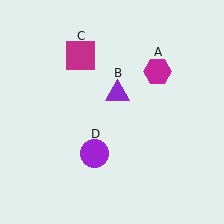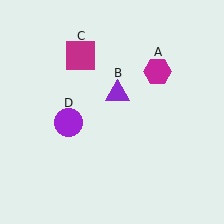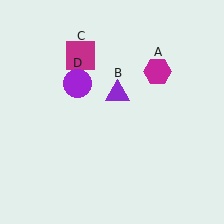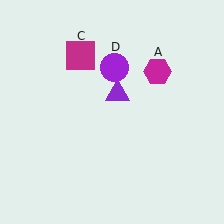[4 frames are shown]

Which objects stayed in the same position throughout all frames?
Magenta hexagon (object A) and purple triangle (object B) and magenta square (object C) remained stationary.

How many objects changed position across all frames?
1 object changed position: purple circle (object D).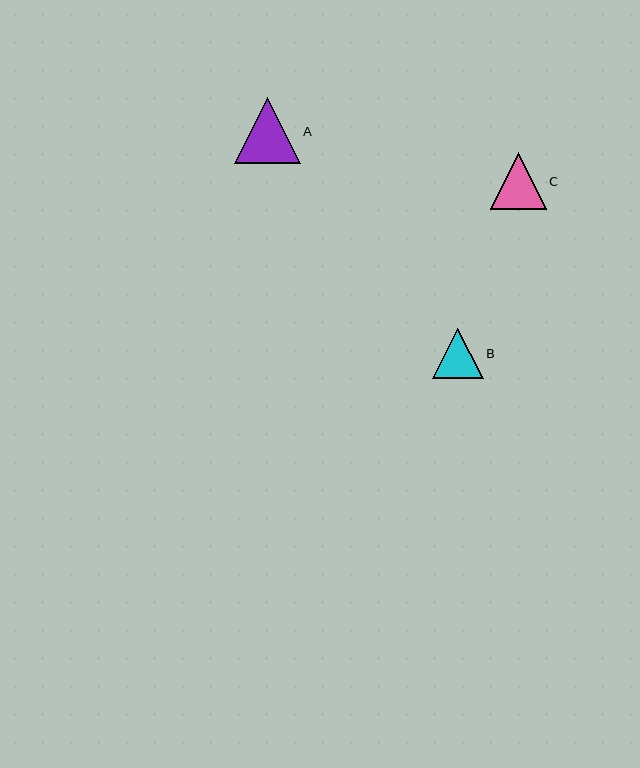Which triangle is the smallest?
Triangle B is the smallest with a size of approximately 51 pixels.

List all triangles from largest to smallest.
From largest to smallest: A, C, B.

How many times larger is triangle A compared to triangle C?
Triangle A is approximately 1.2 times the size of triangle C.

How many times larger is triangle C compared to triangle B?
Triangle C is approximately 1.1 times the size of triangle B.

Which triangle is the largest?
Triangle A is the largest with a size of approximately 66 pixels.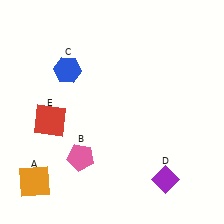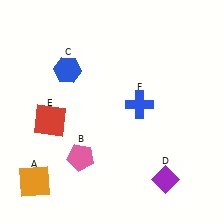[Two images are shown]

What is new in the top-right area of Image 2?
A blue cross (F) was added in the top-right area of Image 2.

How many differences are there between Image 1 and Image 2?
There is 1 difference between the two images.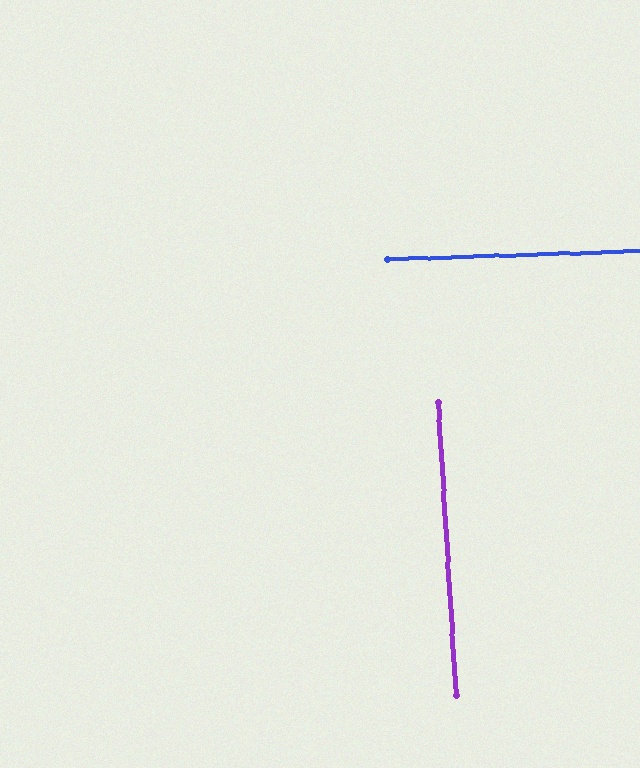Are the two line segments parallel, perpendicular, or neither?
Perpendicular — they meet at approximately 88°.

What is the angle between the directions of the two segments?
Approximately 88 degrees.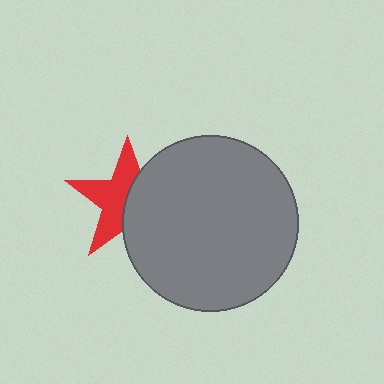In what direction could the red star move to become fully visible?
The red star could move left. That would shift it out from behind the gray circle entirely.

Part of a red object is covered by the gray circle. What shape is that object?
It is a star.